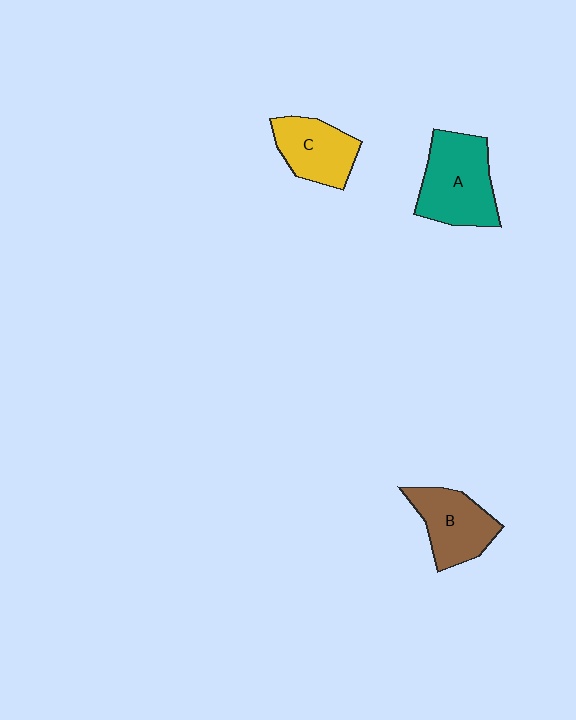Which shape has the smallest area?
Shape C (yellow).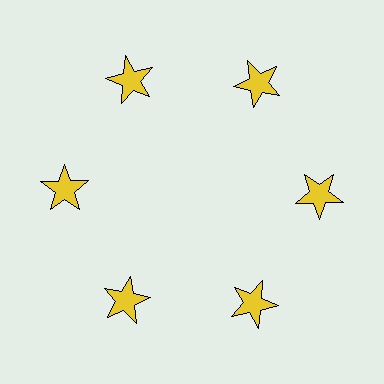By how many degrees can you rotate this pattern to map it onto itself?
The pattern maps onto itself every 60 degrees of rotation.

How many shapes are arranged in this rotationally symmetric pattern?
There are 6 shapes, arranged in 6 groups of 1.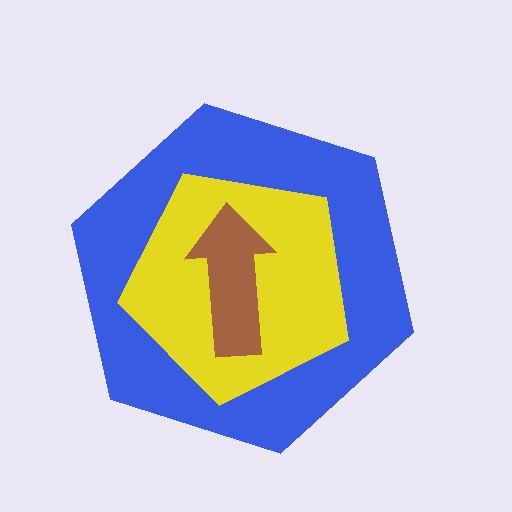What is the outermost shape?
The blue hexagon.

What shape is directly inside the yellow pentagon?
The brown arrow.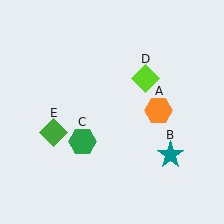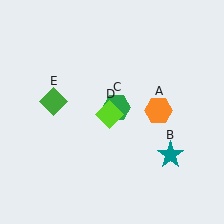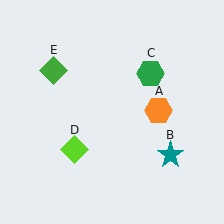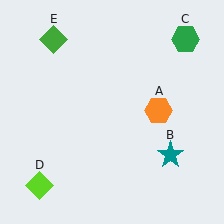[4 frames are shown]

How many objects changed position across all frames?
3 objects changed position: green hexagon (object C), lime diamond (object D), green diamond (object E).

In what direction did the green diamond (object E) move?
The green diamond (object E) moved up.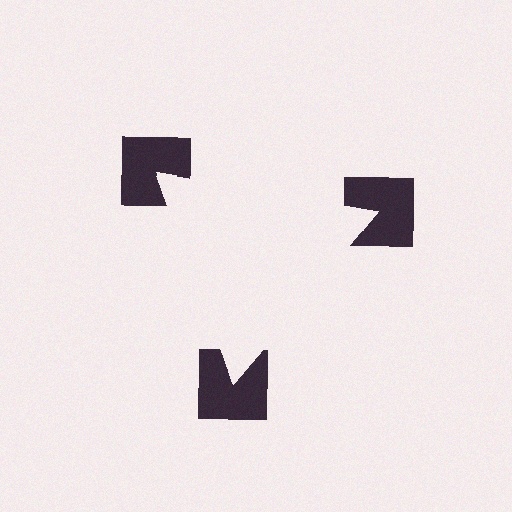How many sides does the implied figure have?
3 sides.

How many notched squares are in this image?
There are 3 — one at each vertex of the illusory triangle.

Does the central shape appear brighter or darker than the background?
It typically appears slightly brighter than the background, even though no actual brightness change is drawn.